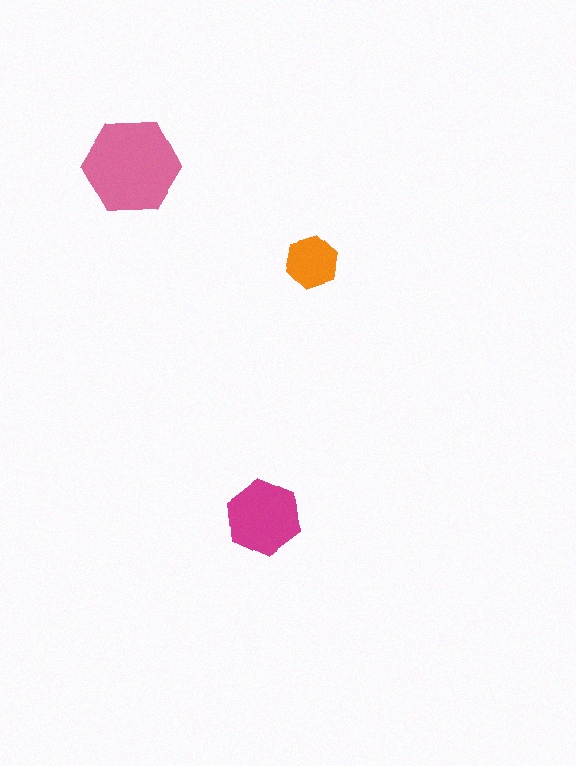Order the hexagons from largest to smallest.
the pink one, the magenta one, the orange one.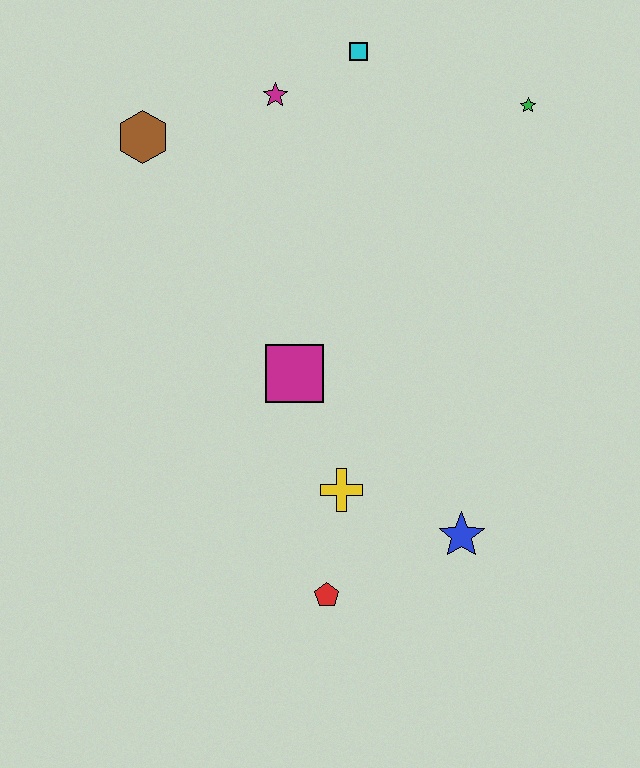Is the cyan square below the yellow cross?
No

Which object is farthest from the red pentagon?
The cyan square is farthest from the red pentagon.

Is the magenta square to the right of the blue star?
No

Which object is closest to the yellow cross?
The red pentagon is closest to the yellow cross.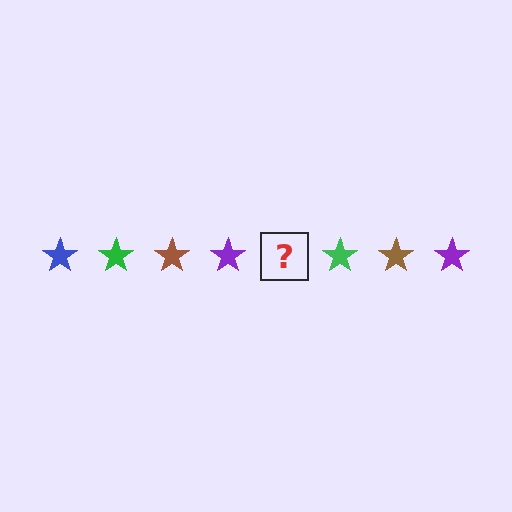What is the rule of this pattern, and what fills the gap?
The rule is that the pattern cycles through blue, green, brown, purple stars. The gap should be filled with a blue star.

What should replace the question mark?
The question mark should be replaced with a blue star.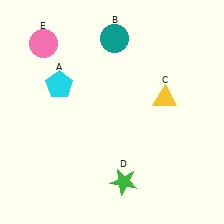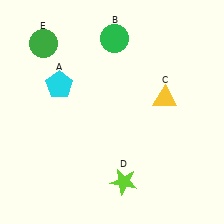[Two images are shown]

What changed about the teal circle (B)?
In Image 1, B is teal. In Image 2, it changed to green.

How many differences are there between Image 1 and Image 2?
There are 3 differences between the two images.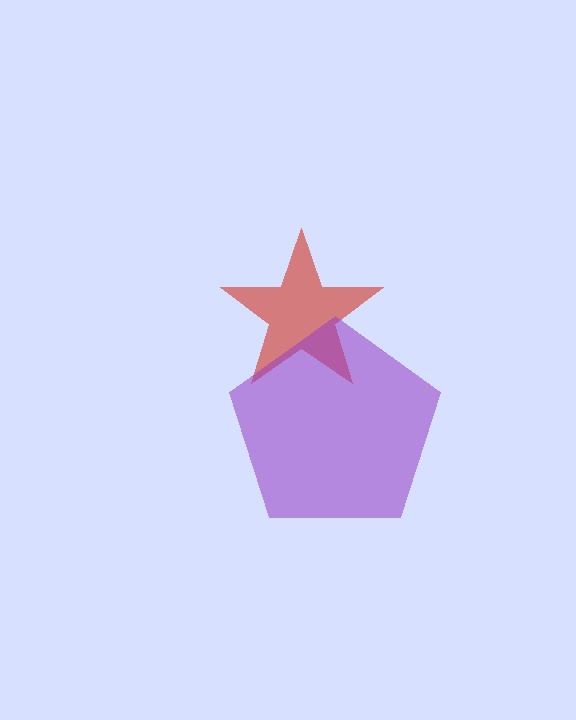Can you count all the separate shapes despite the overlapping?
Yes, there are 2 separate shapes.